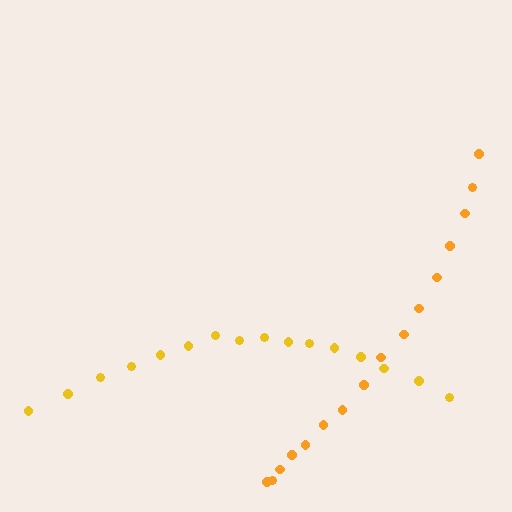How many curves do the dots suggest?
There are 2 distinct paths.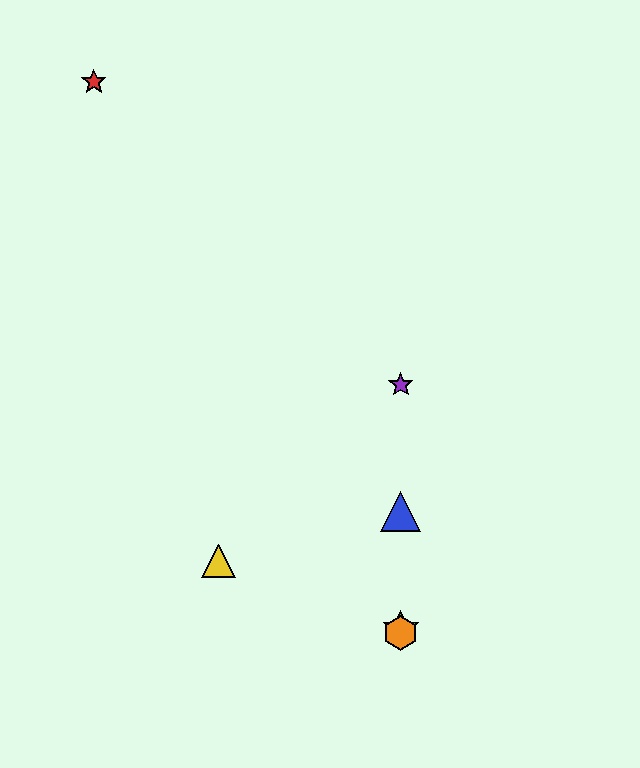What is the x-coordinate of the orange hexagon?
The orange hexagon is at x≈401.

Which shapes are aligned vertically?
The blue triangle, the green star, the purple star, the orange hexagon are aligned vertically.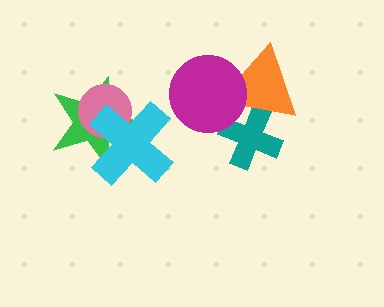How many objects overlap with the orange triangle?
2 objects overlap with the orange triangle.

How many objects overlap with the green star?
2 objects overlap with the green star.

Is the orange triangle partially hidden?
Yes, it is partially covered by another shape.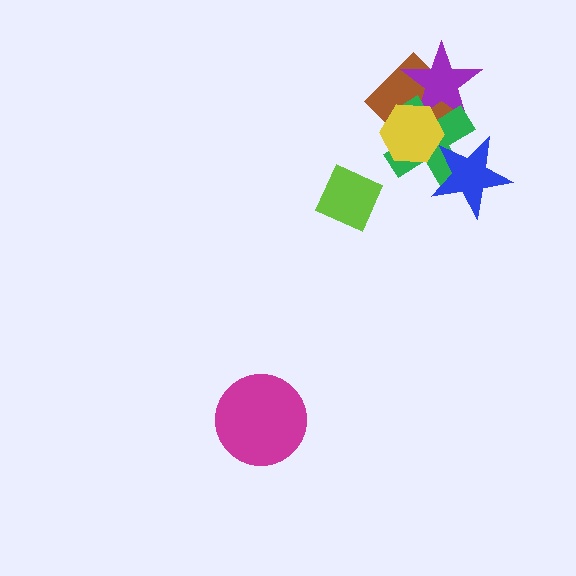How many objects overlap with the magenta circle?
0 objects overlap with the magenta circle.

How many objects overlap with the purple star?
3 objects overlap with the purple star.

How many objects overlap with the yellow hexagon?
3 objects overlap with the yellow hexagon.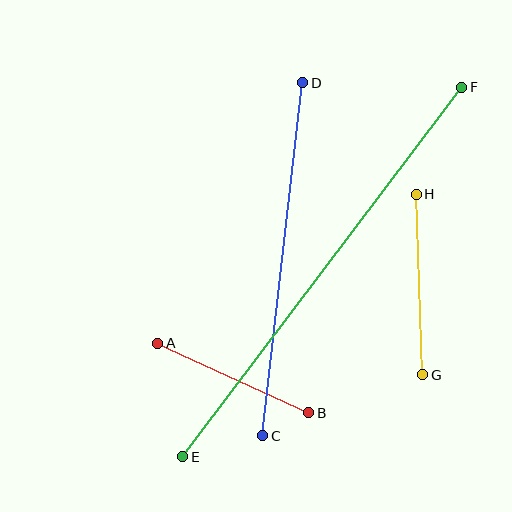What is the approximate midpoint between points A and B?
The midpoint is at approximately (233, 378) pixels.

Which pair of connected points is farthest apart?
Points E and F are farthest apart.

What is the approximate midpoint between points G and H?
The midpoint is at approximately (420, 285) pixels.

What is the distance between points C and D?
The distance is approximately 355 pixels.